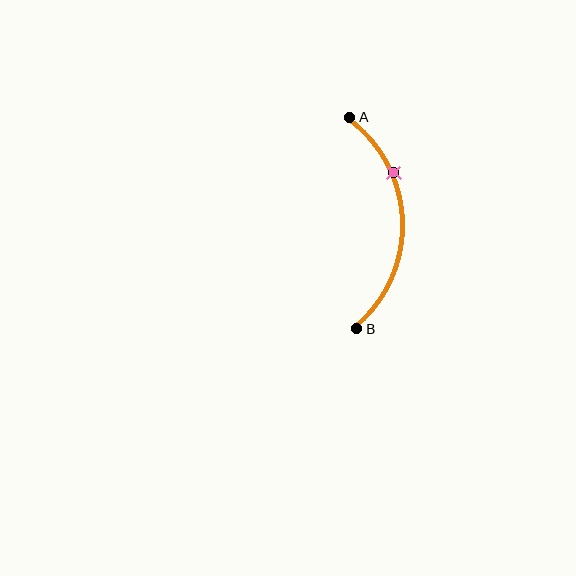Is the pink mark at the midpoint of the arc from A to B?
No. The pink mark lies on the arc but is closer to endpoint A. The arc midpoint would be at the point on the curve equidistant along the arc from both A and B.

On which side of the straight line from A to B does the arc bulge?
The arc bulges to the right of the straight line connecting A and B.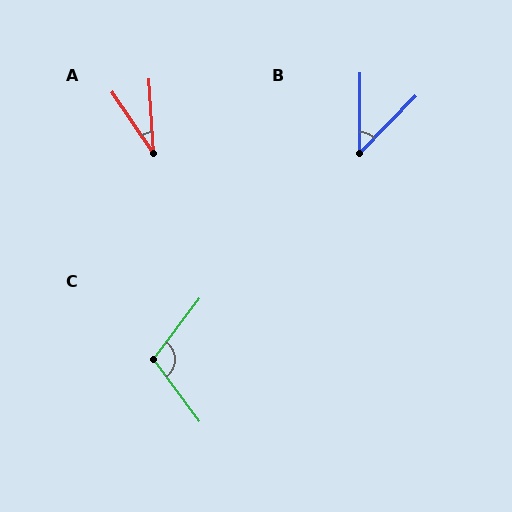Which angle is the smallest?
A, at approximately 30 degrees.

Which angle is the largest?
C, at approximately 106 degrees.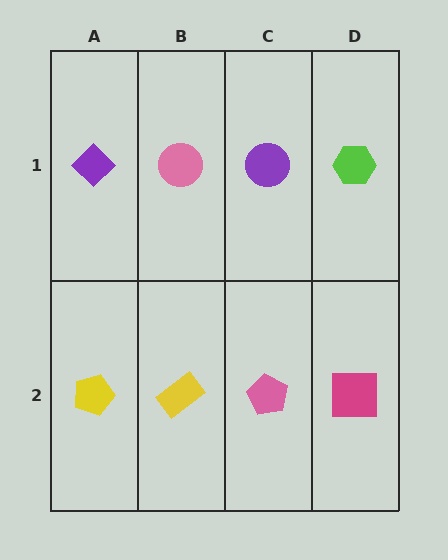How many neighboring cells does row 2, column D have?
2.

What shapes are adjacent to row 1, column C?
A pink pentagon (row 2, column C), a pink circle (row 1, column B), a lime hexagon (row 1, column D).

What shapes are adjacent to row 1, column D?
A magenta square (row 2, column D), a purple circle (row 1, column C).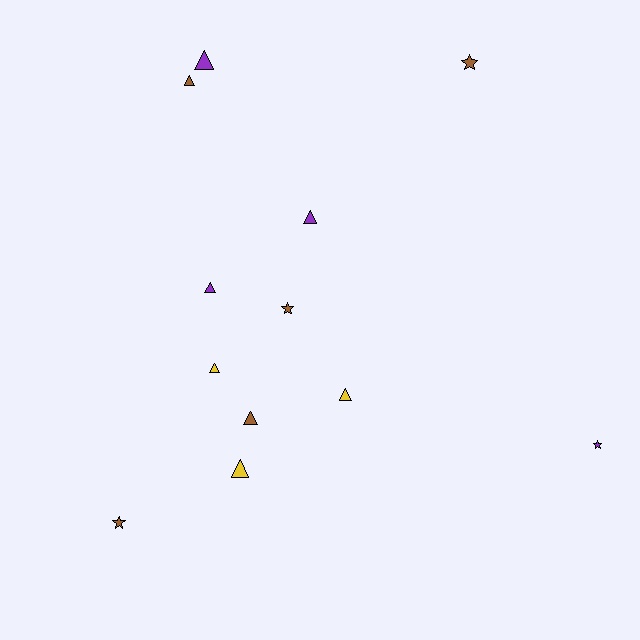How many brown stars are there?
There are 3 brown stars.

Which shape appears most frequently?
Triangle, with 8 objects.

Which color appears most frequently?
Brown, with 5 objects.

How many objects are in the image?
There are 12 objects.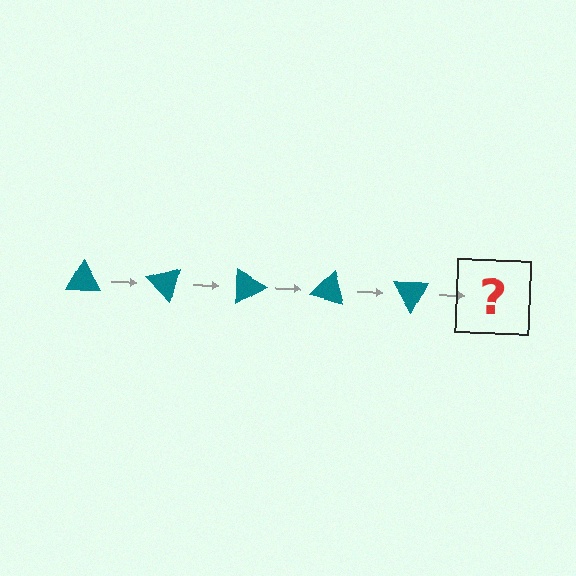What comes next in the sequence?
The next element should be a teal triangle rotated 225 degrees.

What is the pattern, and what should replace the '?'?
The pattern is that the triangle rotates 45 degrees each step. The '?' should be a teal triangle rotated 225 degrees.